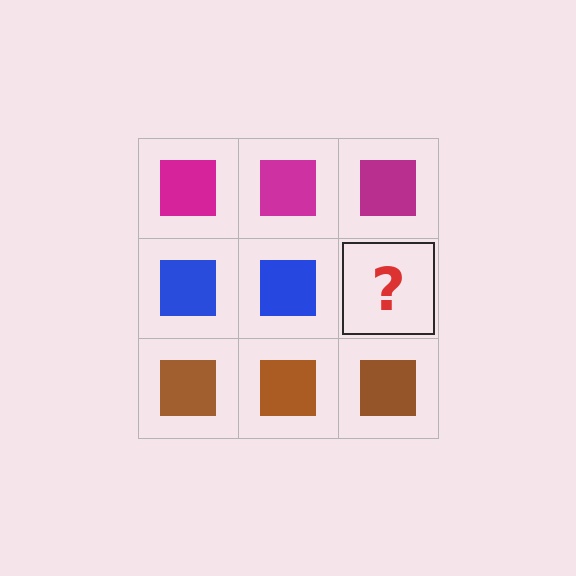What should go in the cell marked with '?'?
The missing cell should contain a blue square.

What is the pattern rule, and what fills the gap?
The rule is that each row has a consistent color. The gap should be filled with a blue square.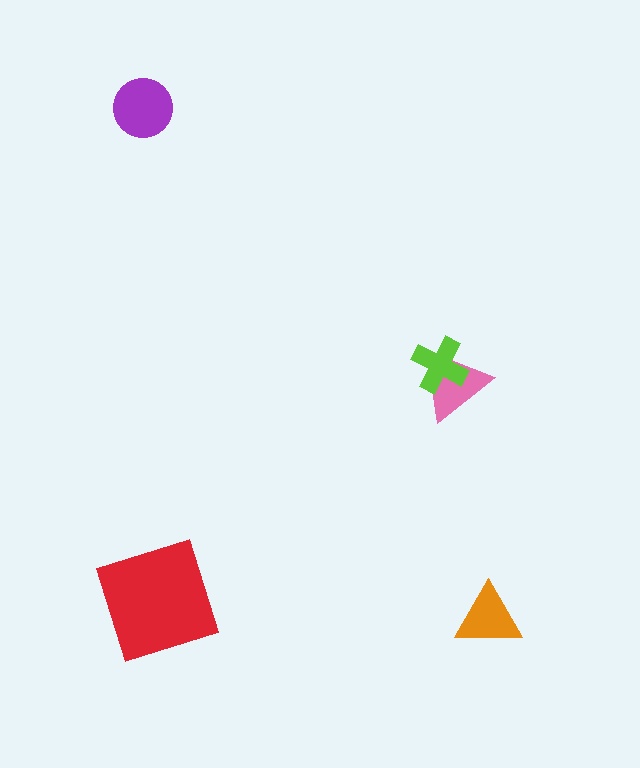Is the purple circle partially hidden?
No, no other shape covers it.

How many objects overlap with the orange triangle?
0 objects overlap with the orange triangle.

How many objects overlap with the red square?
0 objects overlap with the red square.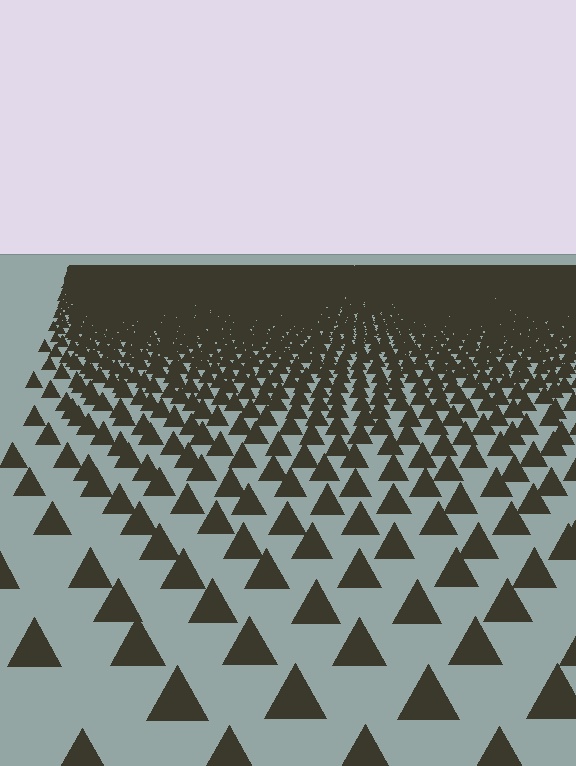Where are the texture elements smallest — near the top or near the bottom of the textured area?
Near the top.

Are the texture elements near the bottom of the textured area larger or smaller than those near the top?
Larger. Near the bottom, elements are closer to the viewer and appear at a bigger on-screen size.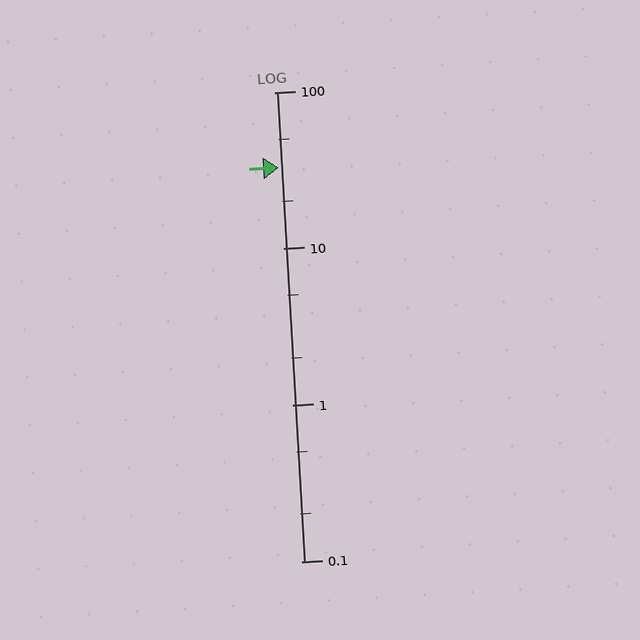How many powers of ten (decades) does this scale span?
The scale spans 3 decades, from 0.1 to 100.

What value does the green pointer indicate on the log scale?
The pointer indicates approximately 33.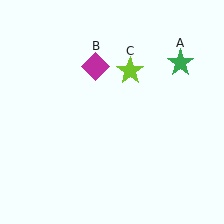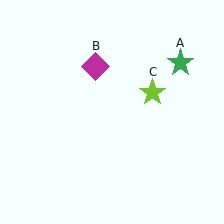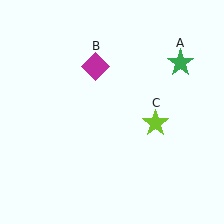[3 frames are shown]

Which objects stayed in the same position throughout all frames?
Green star (object A) and magenta diamond (object B) remained stationary.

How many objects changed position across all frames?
1 object changed position: lime star (object C).